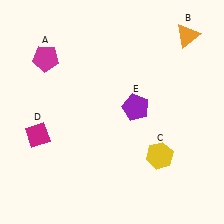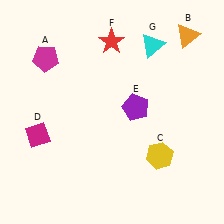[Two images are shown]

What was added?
A red star (F), a cyan triangle (G) were added in Image 2.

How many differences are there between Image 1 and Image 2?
There are 2 differences between the two images.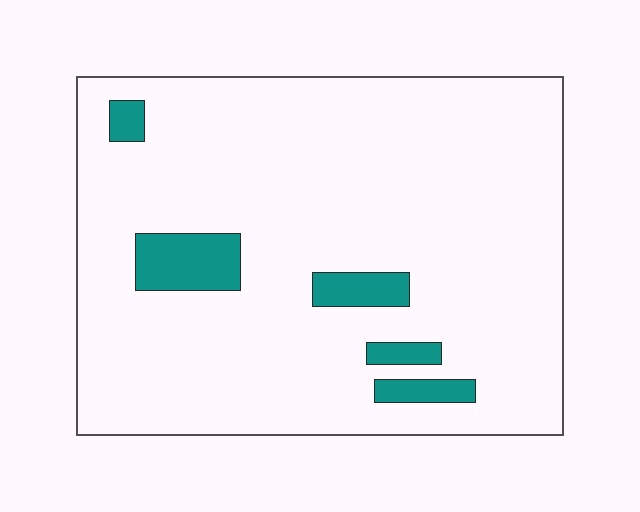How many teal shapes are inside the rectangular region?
5.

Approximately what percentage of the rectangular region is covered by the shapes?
Approximately 10%.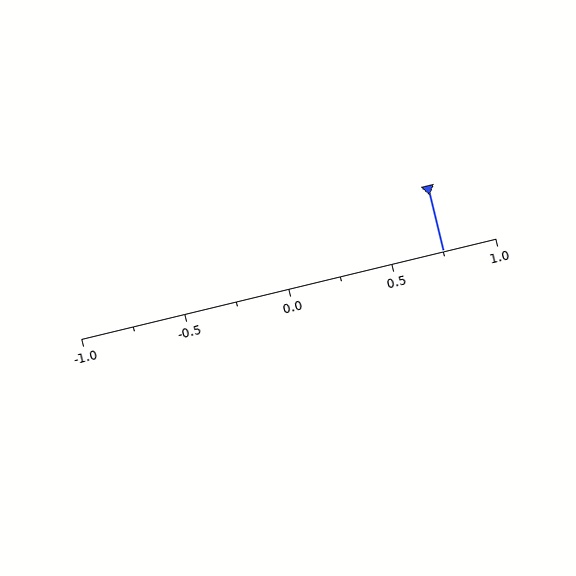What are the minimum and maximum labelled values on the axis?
The axis runs from -1.0 to 1.0.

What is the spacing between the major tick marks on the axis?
The major ticks are spaced 0.5 apart.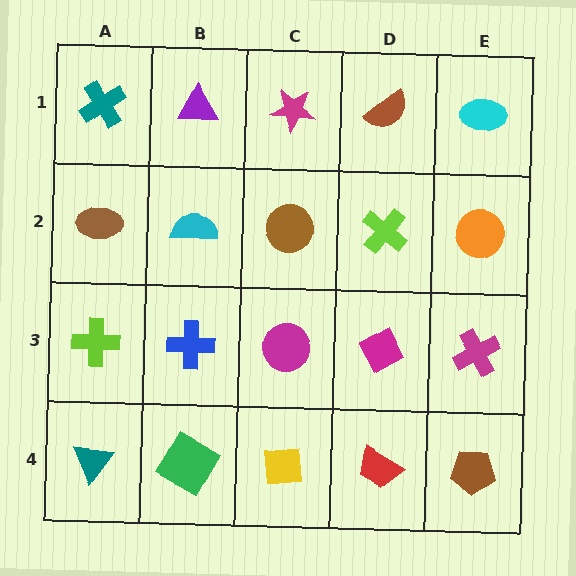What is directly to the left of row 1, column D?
A magenta star.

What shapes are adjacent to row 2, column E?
A cyan ellipse (row 1, column E), a magenta cross (row 3, column E), a lime cross (row 2, column D).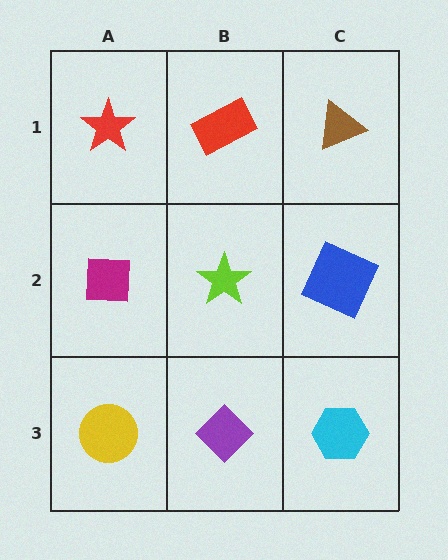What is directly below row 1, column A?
A magenta square.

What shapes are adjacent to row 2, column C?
A brown triangle (row 1, column C), a cyan hexagon (row 3, column C), a lime star (row 2, column B).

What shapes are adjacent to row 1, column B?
A lime star (row 2, column B), a red star (row 1, column A), a brown triangle (row 1, column C).